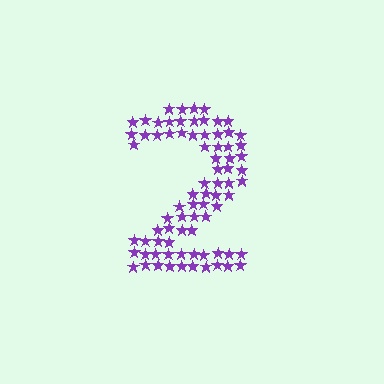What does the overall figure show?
The overall figure shows the digit 2.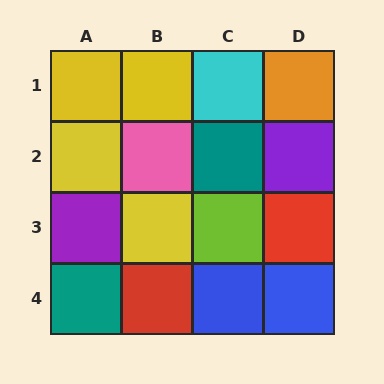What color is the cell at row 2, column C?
Teal.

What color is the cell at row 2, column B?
Pink.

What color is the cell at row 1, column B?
Yellow.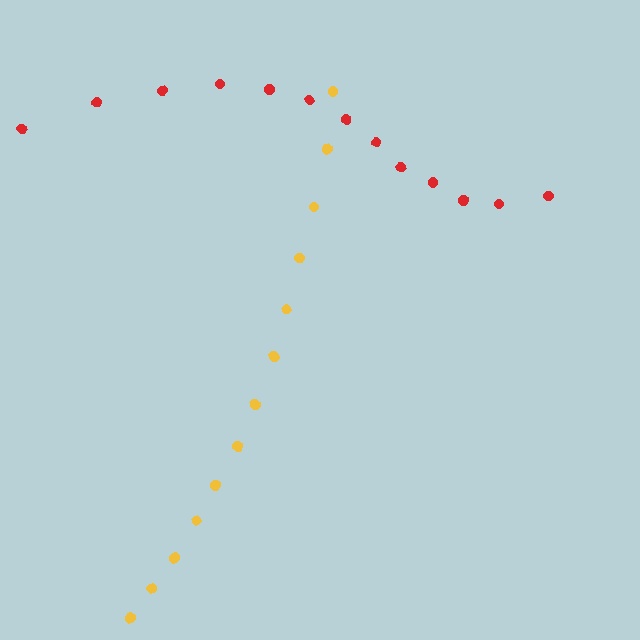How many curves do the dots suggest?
There are 2 distinct paths.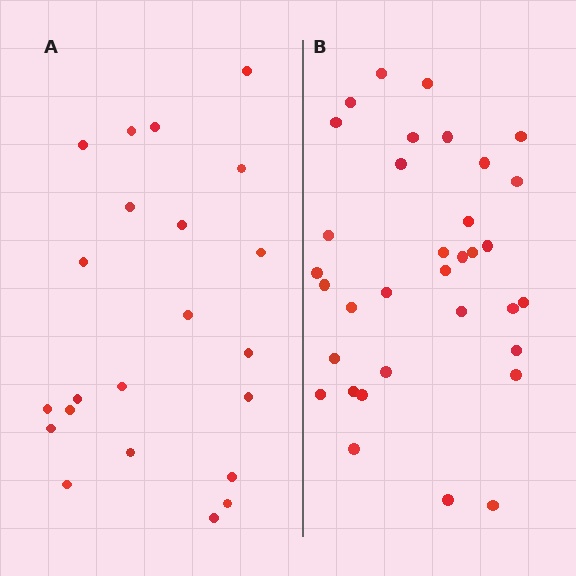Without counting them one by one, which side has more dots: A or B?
Region B (the right region) has more dots.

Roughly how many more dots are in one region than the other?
Region B has roughly 12 or so more dots than region A.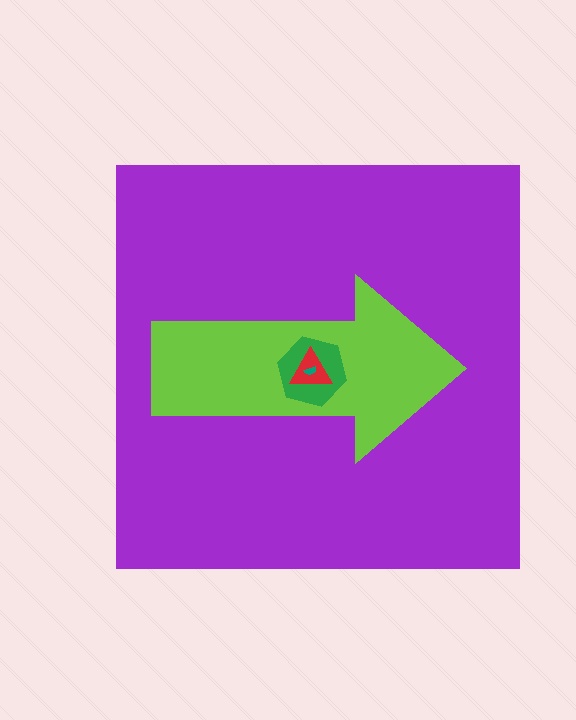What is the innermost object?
The teal semicircle.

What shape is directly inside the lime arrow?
The green hexagon.